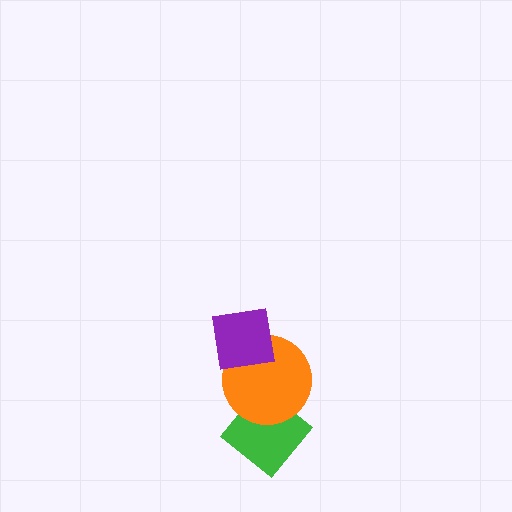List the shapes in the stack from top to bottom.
From top to bottom: the purple square, the orange circle, the green diamond.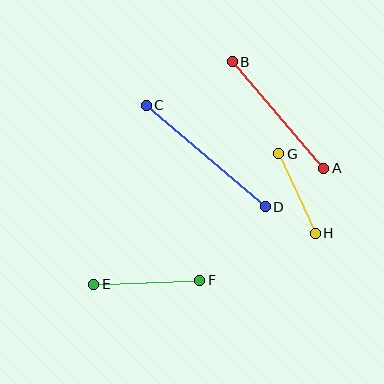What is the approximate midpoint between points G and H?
The midpoint is at approximately (297, 194) pixels.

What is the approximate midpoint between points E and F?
The midpoint is at approximately (147, 282) pixels.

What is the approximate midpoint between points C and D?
The midpoint is at approximately (206, 156) pixels.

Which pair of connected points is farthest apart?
Points C and D are farthest apart.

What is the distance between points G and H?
The distance is approximately 87 pixels.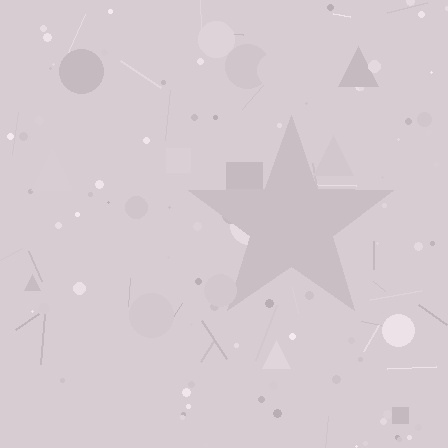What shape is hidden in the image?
A star is hidden in the image.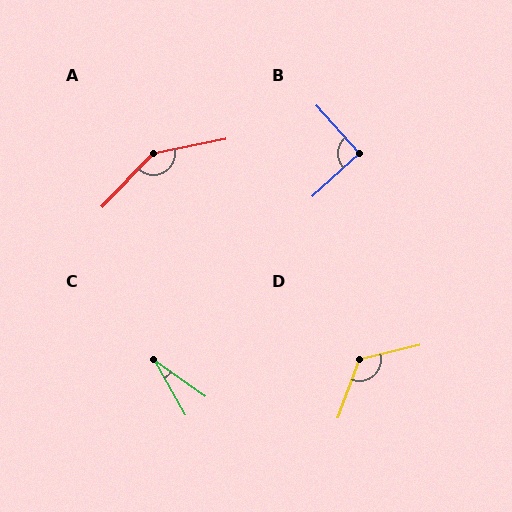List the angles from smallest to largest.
C (25°), B (91°), D (124°), A (145°).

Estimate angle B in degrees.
Approximately 91 degrees.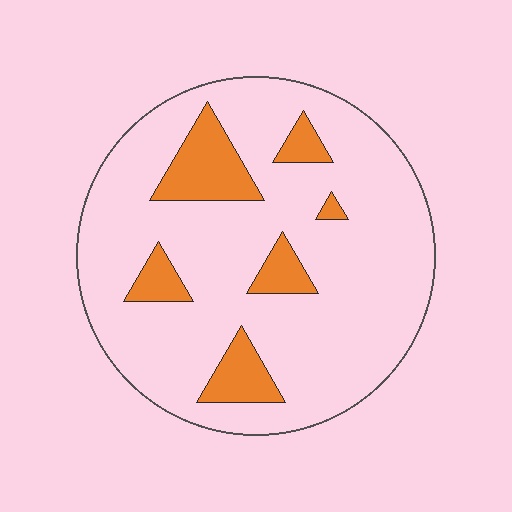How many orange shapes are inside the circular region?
6.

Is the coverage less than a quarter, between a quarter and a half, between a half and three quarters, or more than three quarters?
Less than a quarter.